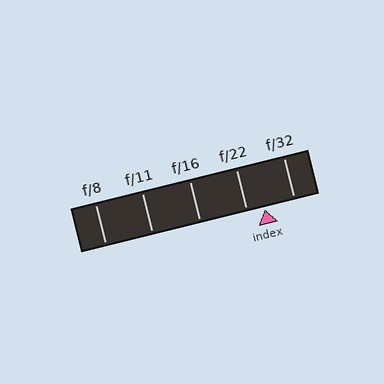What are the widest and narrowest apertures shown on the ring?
The widest aperture shown is f/8 and the narrowest is f/32.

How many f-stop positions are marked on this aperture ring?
There are 5 f-stop positions marked.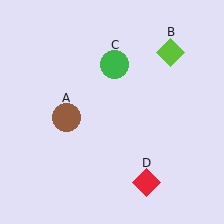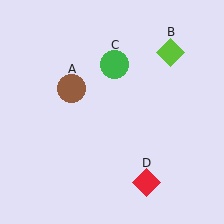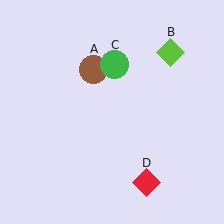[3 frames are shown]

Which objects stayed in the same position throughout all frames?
Lime diamond (object B) and green circle (object C) and red diamond (object D) remained stationary.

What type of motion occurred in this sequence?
The brown circle (object A) rotated clockwise around the center of the scene.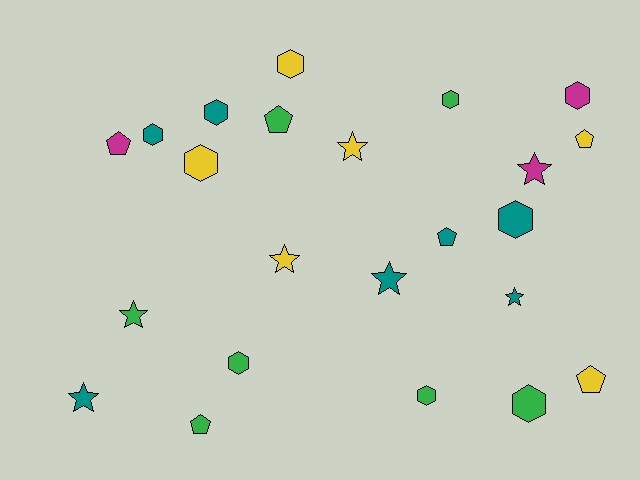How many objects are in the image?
There are 23 objects.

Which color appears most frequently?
Green, with 7 objects.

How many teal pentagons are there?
There is 1 teal pentagon.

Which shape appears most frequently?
Hexagon, with 10 objects.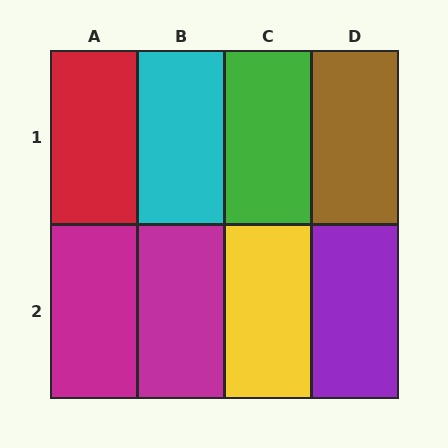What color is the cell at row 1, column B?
Cyan.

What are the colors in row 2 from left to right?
Magenta, magenta, yellow, purple.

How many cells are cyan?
1 cell is cyan.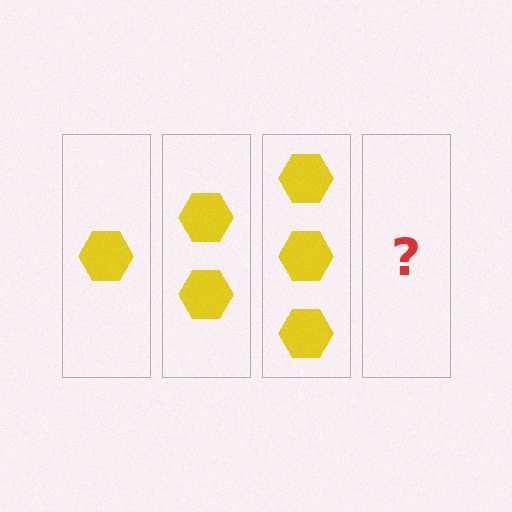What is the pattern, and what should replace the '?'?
The pattern is that each step adds one more hexagon. The '?' should be 4 hexagons.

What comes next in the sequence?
The next element should be 4 hexagons.